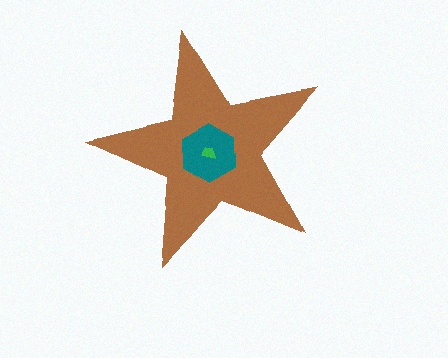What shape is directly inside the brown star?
The teal hexagon.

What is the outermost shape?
The brown star.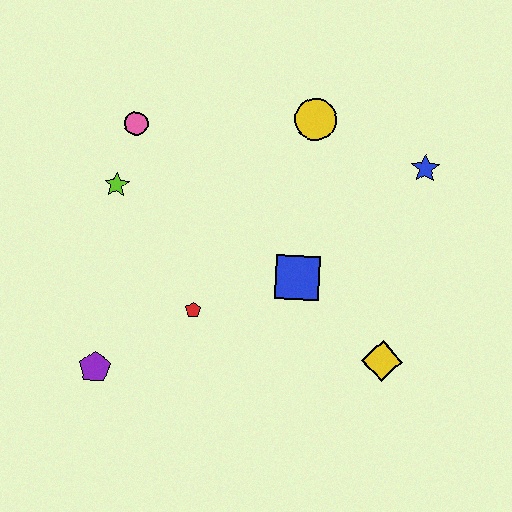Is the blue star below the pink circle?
Yes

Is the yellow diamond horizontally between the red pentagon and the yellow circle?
No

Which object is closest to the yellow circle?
The blue star is closest to the yellow circle.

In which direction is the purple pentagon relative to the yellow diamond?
The purple pentagon is to the left of the yellow diamond.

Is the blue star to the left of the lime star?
No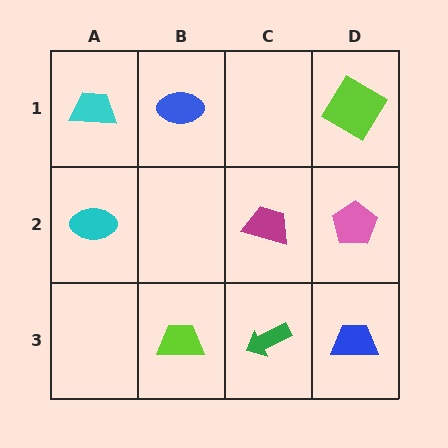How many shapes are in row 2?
3 shapes.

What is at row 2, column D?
A pink pentagon.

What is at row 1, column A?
A cyan trapezoid.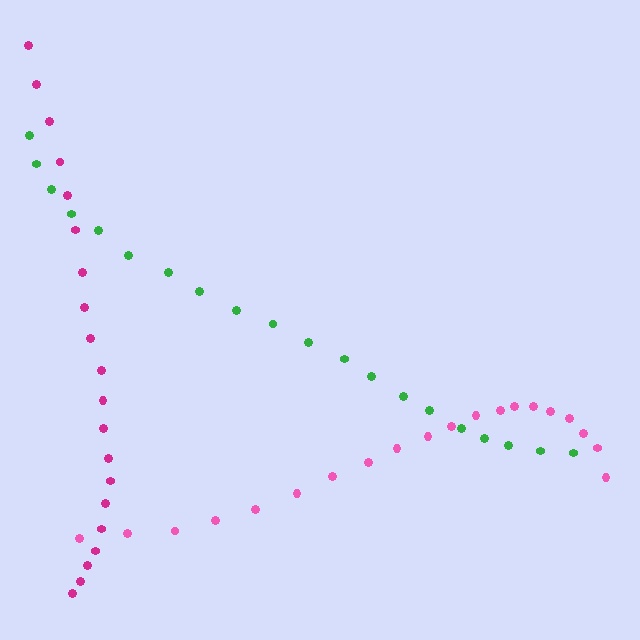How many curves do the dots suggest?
There are 3 distinct paths.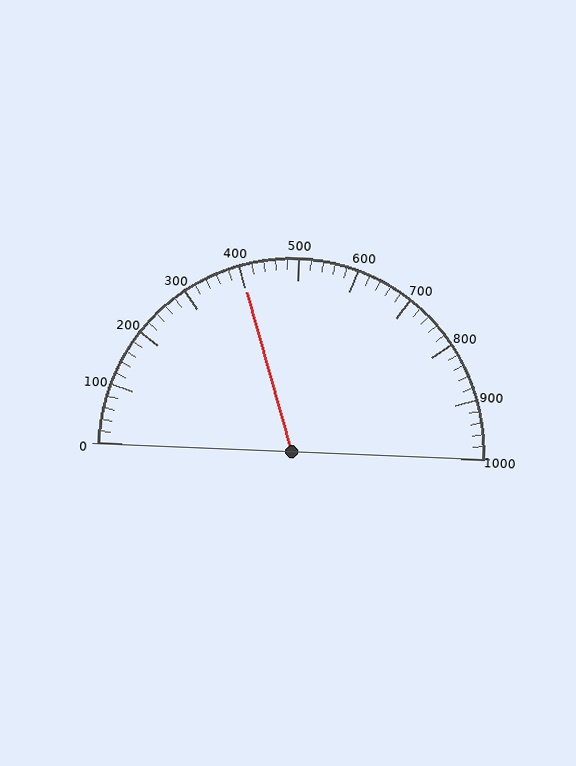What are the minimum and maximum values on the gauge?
The gauge ranges from 0 to 1000.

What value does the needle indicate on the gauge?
The needle indicates approximately 400.